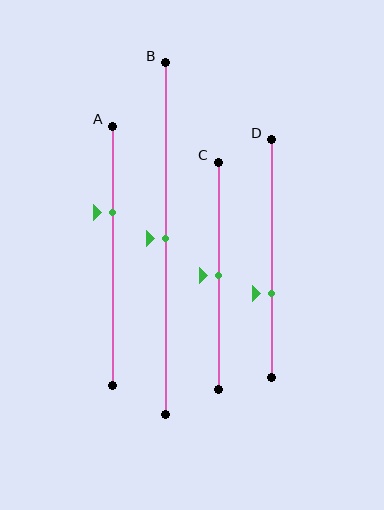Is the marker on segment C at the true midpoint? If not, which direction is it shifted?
Yes, the marker on segment C is at the true midpoint.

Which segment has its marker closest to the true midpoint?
Segment B has its marker closest to the true midpoint.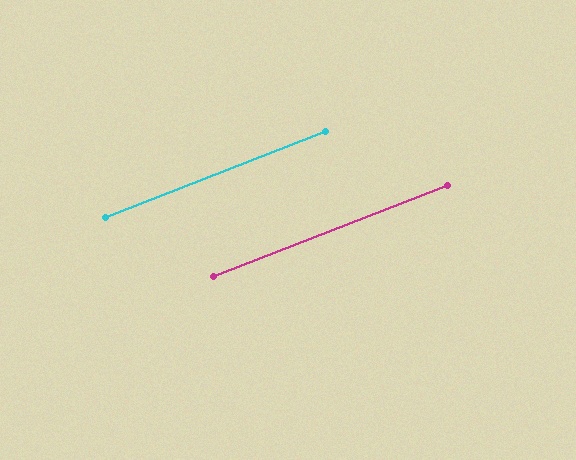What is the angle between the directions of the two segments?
Approximately 0 degrees.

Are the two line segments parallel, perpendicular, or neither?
Parallel — their directions differ by only 0.3°.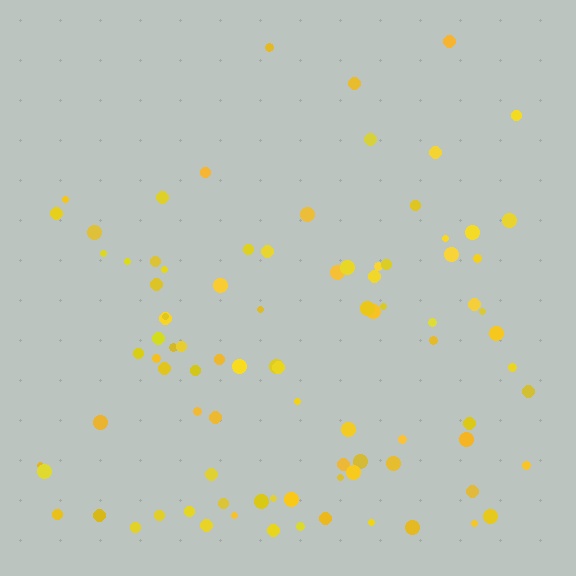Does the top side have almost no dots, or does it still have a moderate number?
Still a moderate number, just noticeably fewer than the bottom.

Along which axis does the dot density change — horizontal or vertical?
Vertical.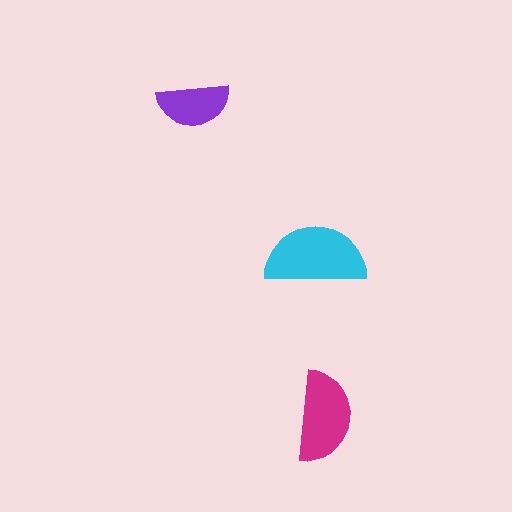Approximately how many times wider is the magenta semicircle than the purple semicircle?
About 1.5 times wider.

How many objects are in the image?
There are 3 objects in the image.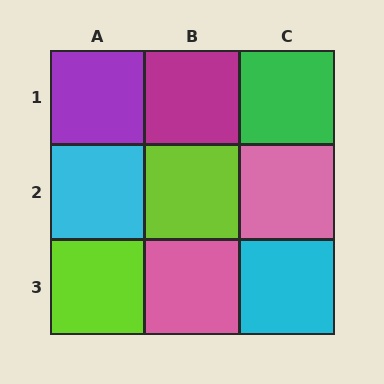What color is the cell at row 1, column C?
Green.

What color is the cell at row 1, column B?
Magenta.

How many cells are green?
1 cell is green.